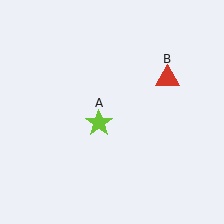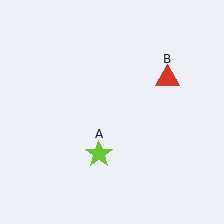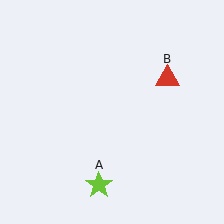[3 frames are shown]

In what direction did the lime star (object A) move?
The lime star (object A) moved down.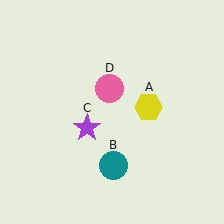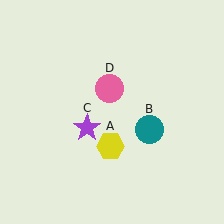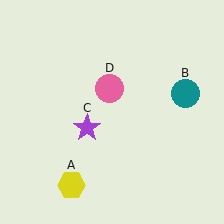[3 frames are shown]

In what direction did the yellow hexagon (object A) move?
The yellow hexagon (object A) moved down and to the left.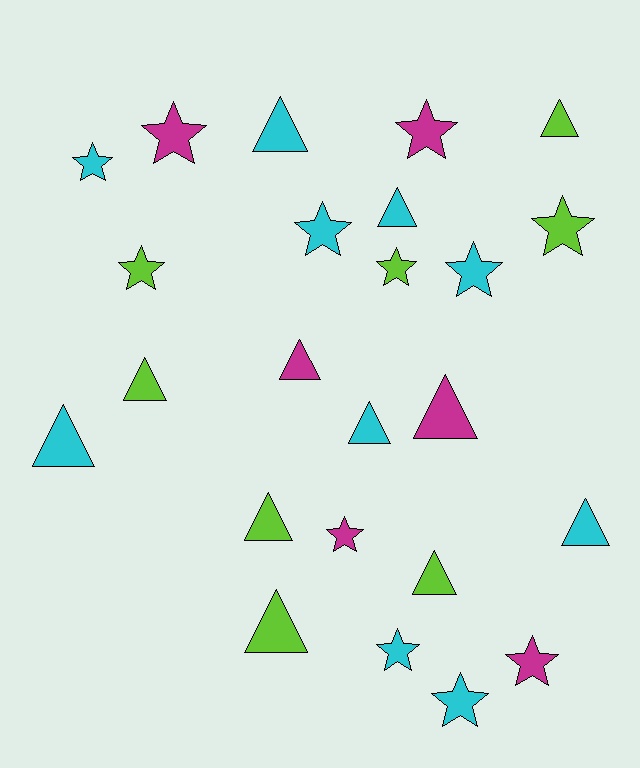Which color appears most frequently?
Cyan, with 10 objects.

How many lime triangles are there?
There are 5 lime triangles.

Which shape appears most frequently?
Triangle, with 12 objects.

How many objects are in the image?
There are 24 objects.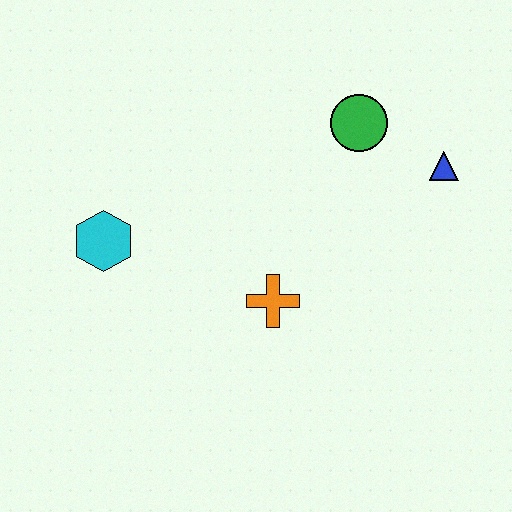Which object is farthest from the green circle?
The cyan hexagon is farthest from the green circle.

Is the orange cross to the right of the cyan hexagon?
Yes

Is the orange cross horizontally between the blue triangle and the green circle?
No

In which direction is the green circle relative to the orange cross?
The green circle is above the orange cross.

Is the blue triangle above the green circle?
No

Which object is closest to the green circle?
The blue triangle is closest to the green circle.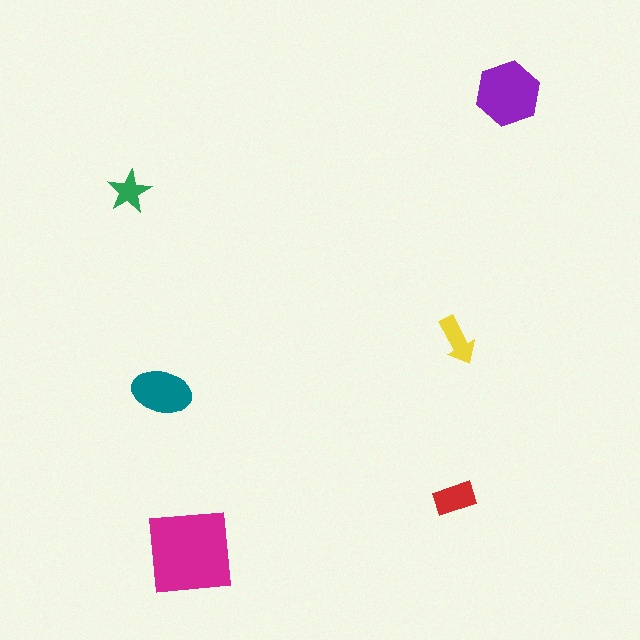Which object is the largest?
The magenta square.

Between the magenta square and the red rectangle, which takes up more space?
The magenta square.